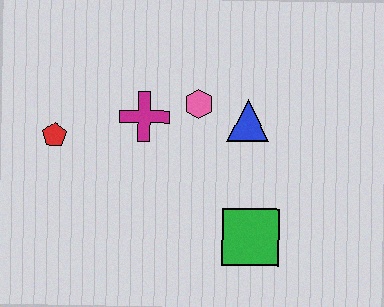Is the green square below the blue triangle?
Yes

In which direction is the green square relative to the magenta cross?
The green square is below the magenta cross.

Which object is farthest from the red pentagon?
The green square is farthest from the red pentagon.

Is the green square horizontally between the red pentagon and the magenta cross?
No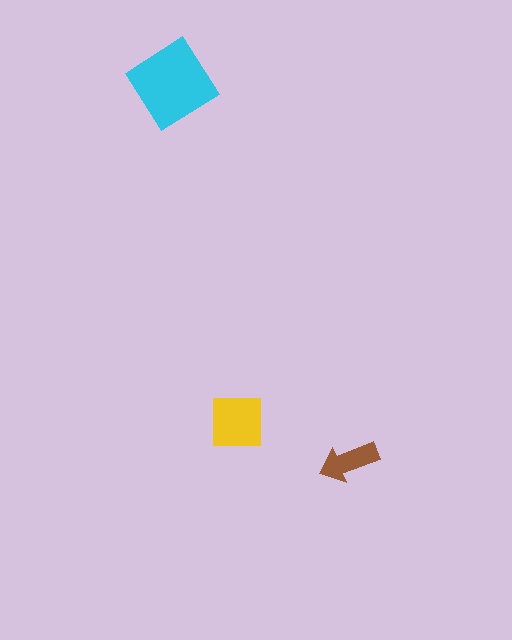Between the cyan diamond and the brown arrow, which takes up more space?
The cyan diamond.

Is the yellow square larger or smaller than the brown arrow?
Larger.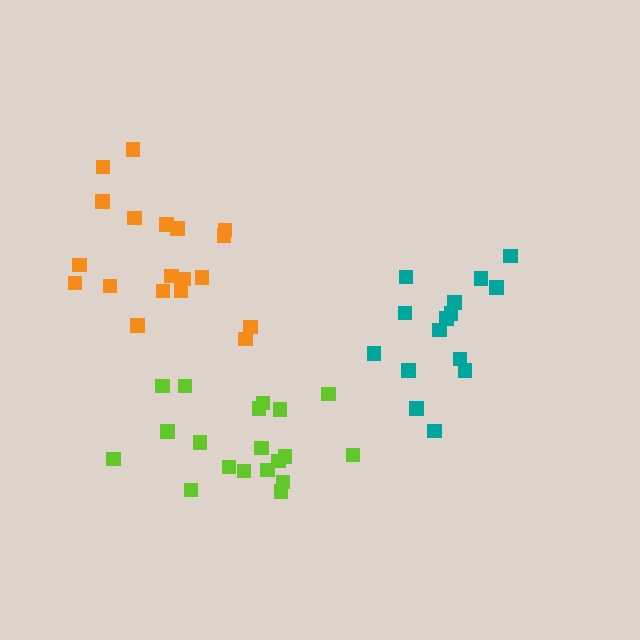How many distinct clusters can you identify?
There are 3 distinct clusters.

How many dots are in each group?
Group 1: 15 dots, Group 2: 19 dots, Group 3: 19 dots (53 total).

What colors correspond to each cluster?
The clusters are colored: teal, lime, orange.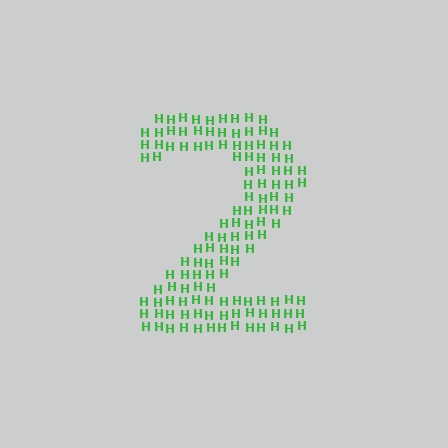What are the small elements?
The small elements are letter H's.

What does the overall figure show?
The overall figure shows the digit 2.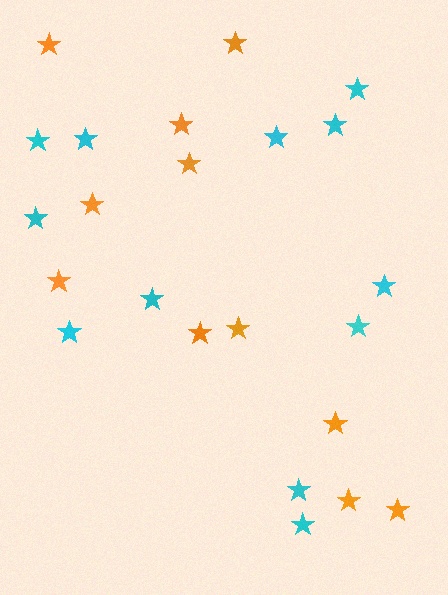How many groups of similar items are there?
There are 2 groups: one group of cyan stars (12) and one group of orange stars (11).